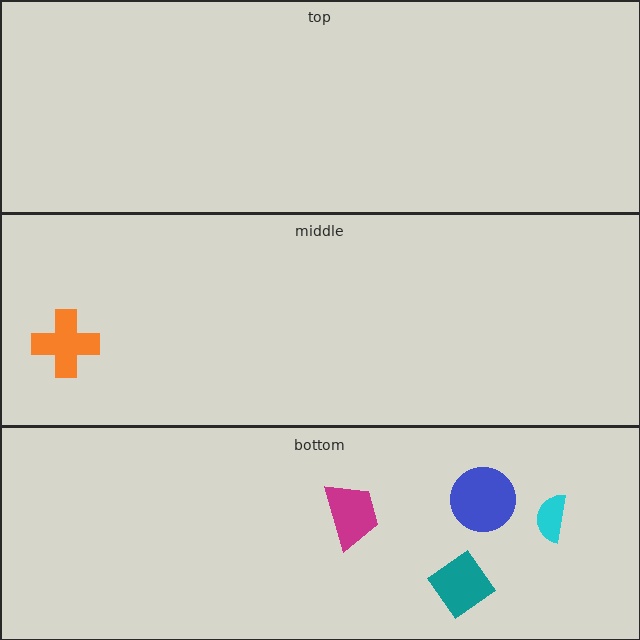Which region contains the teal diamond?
The bottom region.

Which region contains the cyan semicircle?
The bottom region.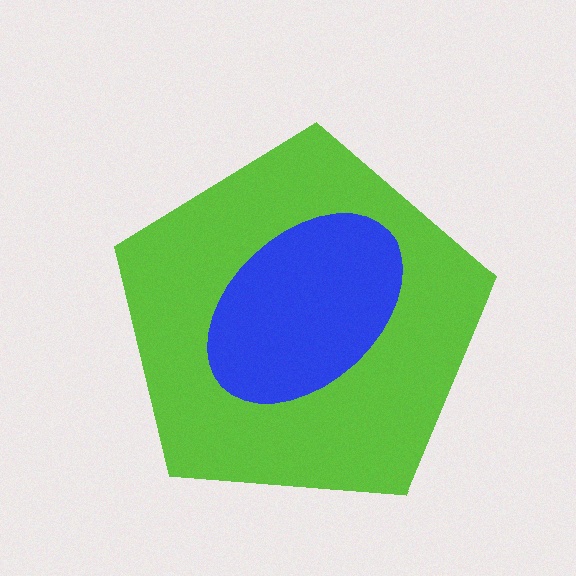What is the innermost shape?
The blue ellipse.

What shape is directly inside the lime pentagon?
The blue ellipse.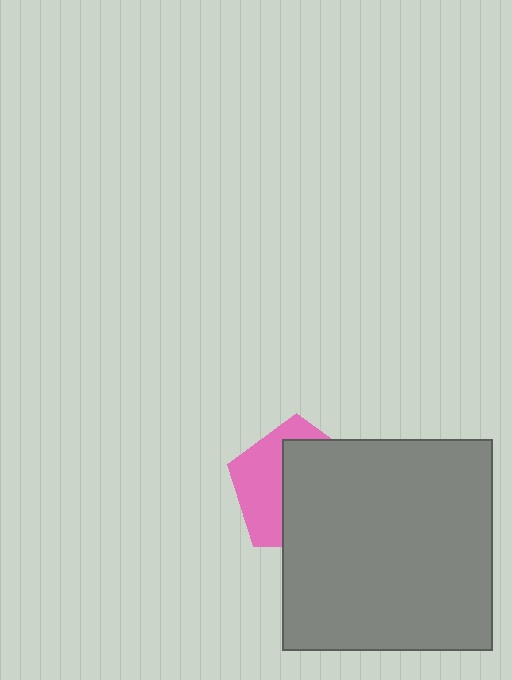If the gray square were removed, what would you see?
You would see the complete pink pentagon.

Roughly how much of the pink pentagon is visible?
A small part of it is visible (roughly 41%).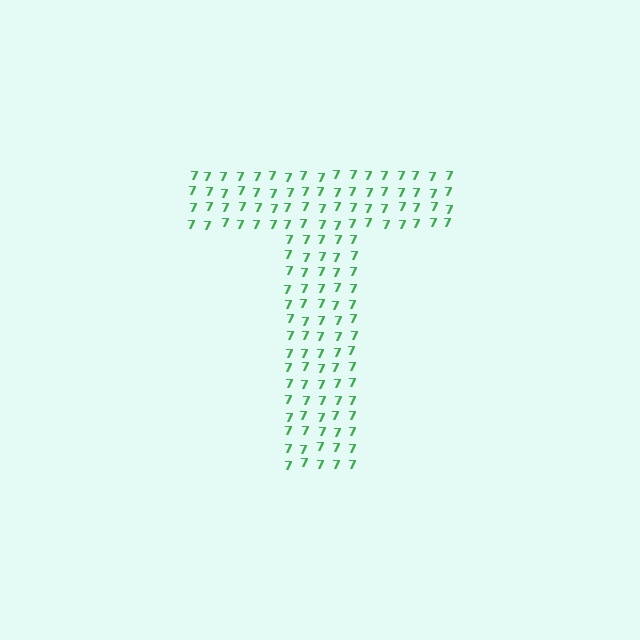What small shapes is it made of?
It is made of small digit 7's.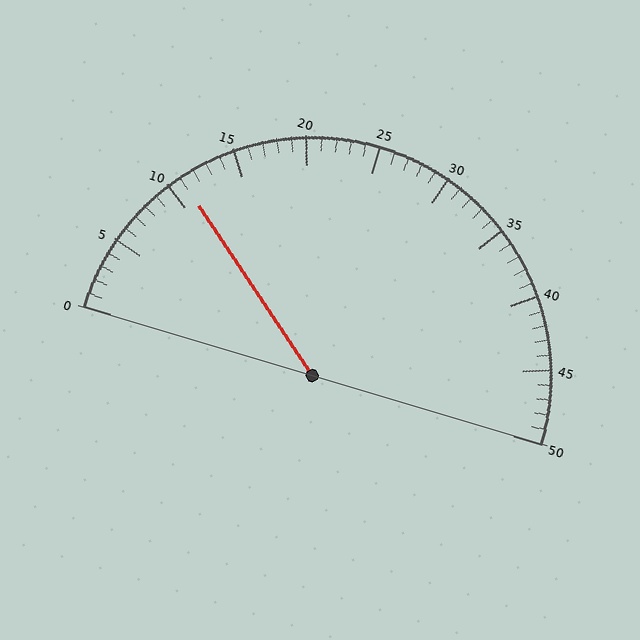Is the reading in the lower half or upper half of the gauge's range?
The reading is in the lower half of the range (0 to 50).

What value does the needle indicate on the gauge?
The needle indicates approximately 11.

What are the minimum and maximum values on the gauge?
The gauge ranges from 0 to 50.